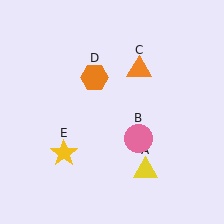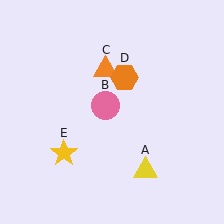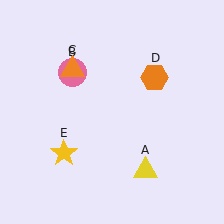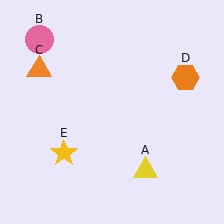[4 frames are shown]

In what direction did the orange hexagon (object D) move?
The orange hexagon (object D) moved right.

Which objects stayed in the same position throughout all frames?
Yellow triangle (object A) and yellow star (object E) remained stationary.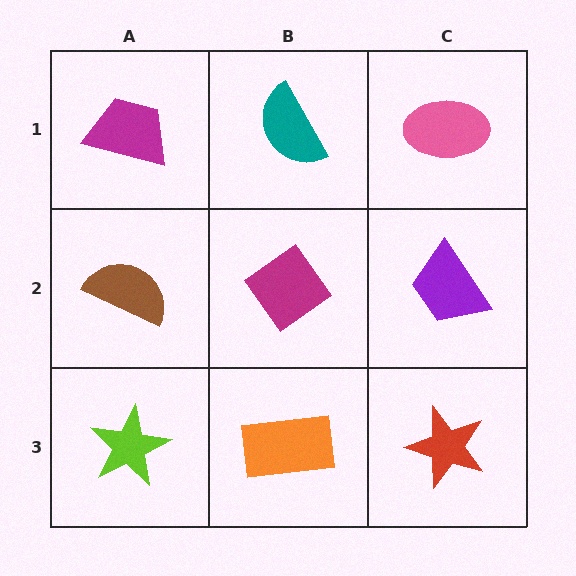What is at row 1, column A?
A magenta trapezoid.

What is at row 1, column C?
A pink ellipse.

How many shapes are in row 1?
3 shapes.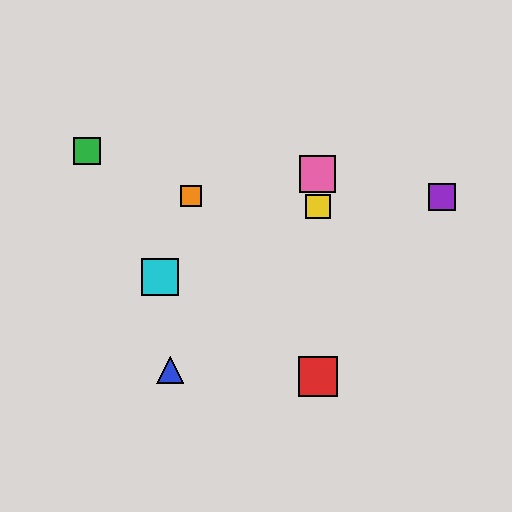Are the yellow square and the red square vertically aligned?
Yes, both are at x≈318.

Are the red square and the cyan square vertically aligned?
No, the red square is at x≈318 and the cyan square is at x≈160.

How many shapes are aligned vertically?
3 shapes (the red square, the yellow square, the pink square) are aligned vertically.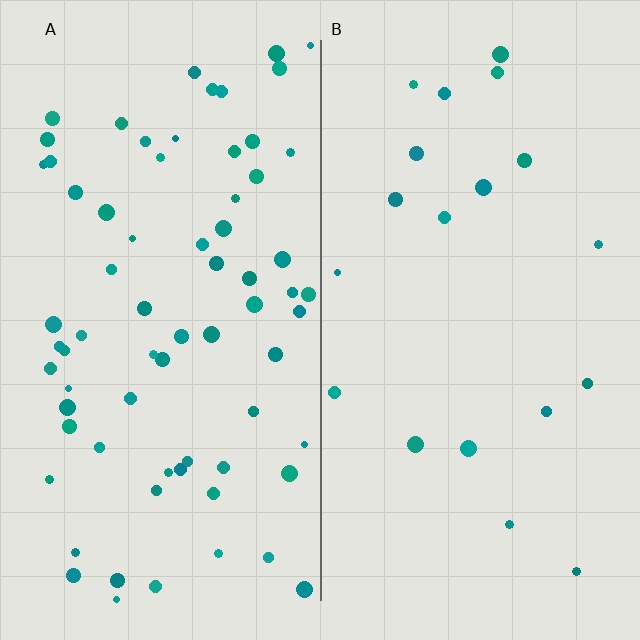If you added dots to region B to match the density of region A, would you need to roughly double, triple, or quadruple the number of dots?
Approximately quadruple.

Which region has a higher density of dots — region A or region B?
A (the left).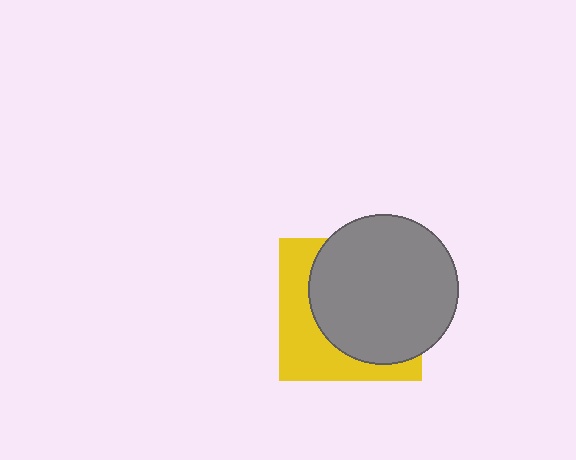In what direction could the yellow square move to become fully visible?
The yellow square could move toward the lower-left. That would shift it out from behind the gray circle entirely.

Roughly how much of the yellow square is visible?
A small part of it is visible (roughly 37%).